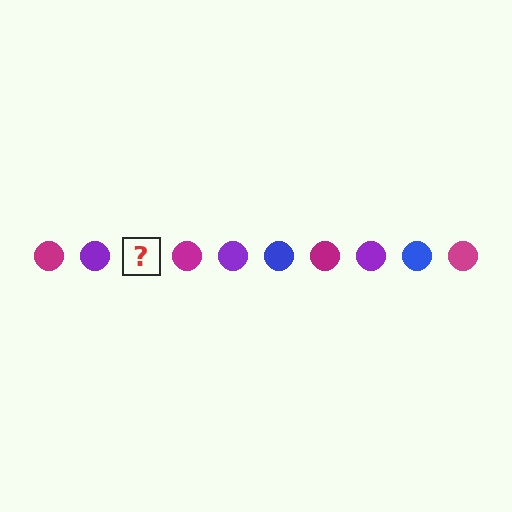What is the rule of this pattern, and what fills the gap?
The rule is that the pattern cycles through magenta, purple, blue circles. The gap should be filled with a blue circle.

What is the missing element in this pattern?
The missing element is a blue circle.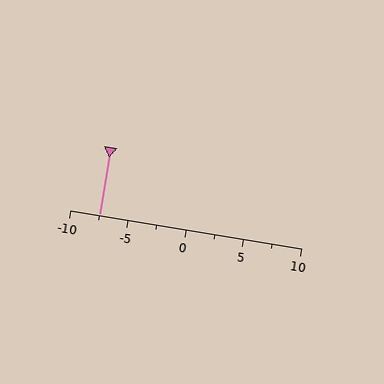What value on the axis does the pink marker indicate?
The marker indicates approximately -7.5.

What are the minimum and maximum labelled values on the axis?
The axis runs from -10 to 10.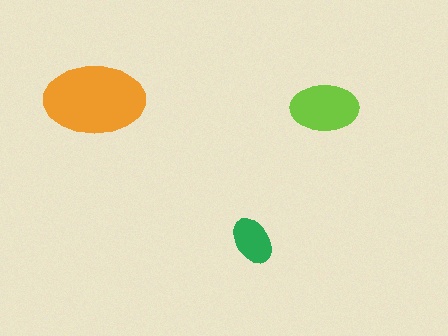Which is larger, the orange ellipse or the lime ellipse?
The orange one.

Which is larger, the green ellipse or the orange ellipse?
The orange one.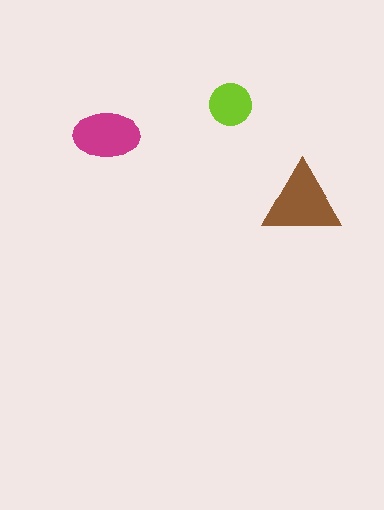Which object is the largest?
The brown triangle.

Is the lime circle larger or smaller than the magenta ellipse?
Smaller.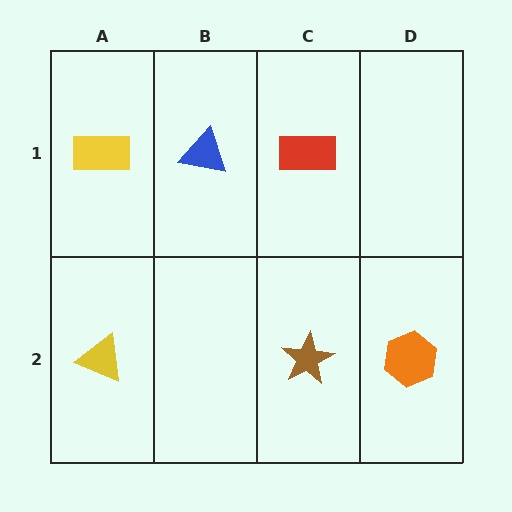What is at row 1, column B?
A blue triangle.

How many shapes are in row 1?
3 shapes.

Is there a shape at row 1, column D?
No, that cell is empty.